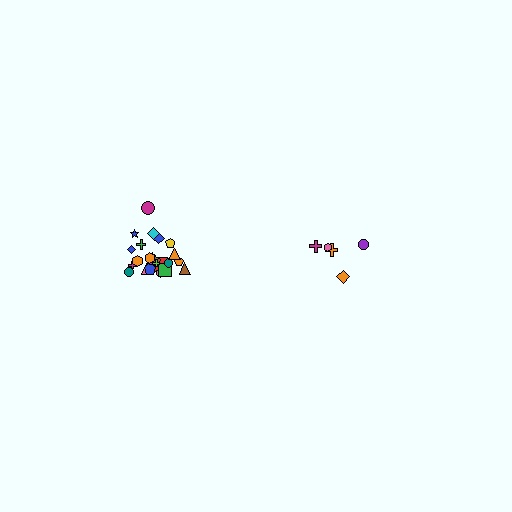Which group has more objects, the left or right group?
The left group.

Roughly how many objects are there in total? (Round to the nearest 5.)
Roughly 30 objects in total.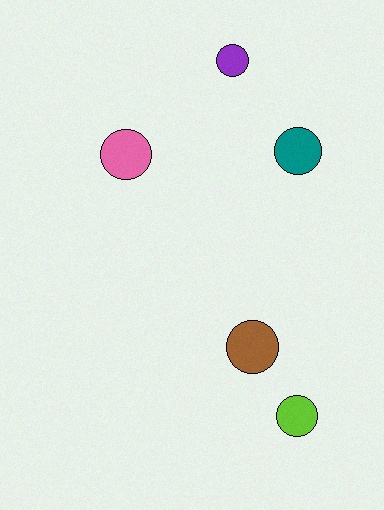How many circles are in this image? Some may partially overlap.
There are 5 circles.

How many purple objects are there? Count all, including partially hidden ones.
There is 1 purple object.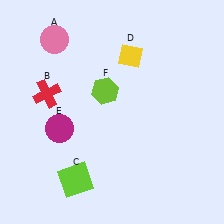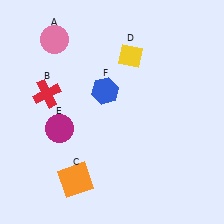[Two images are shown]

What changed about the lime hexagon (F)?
In Image 1, F is lime. In Image 2, it changed to blue.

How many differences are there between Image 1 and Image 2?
There are 2 differences between the two images.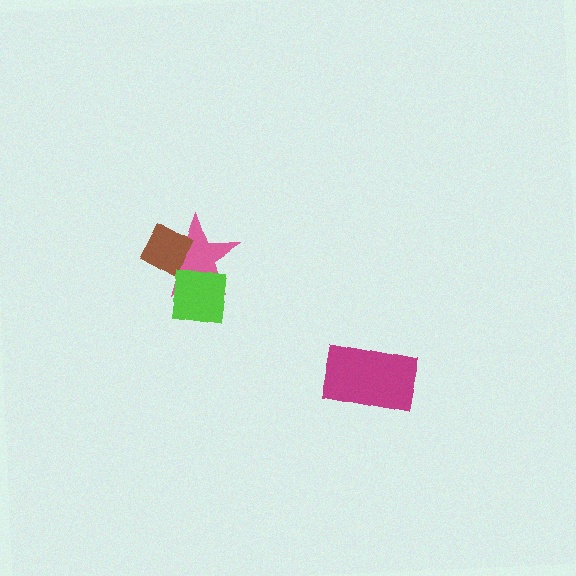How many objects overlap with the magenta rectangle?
0 objects overlap with the magenta rectangle.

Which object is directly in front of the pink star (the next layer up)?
The brown diamond is directly in front of the pink star.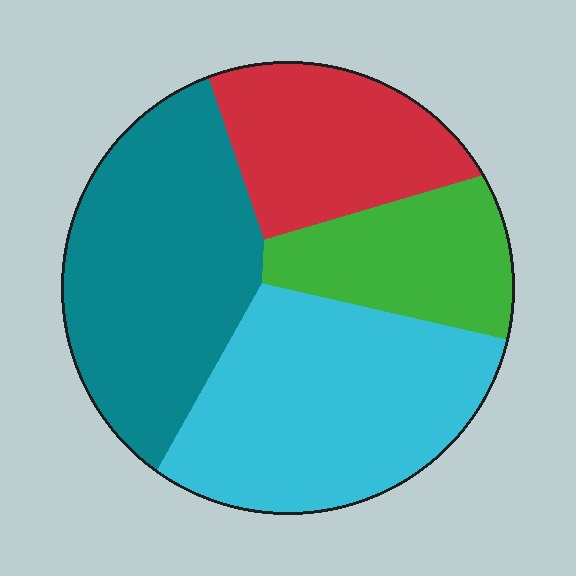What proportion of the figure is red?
Red covers roughly 20% of the figure.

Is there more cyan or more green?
Cyan.